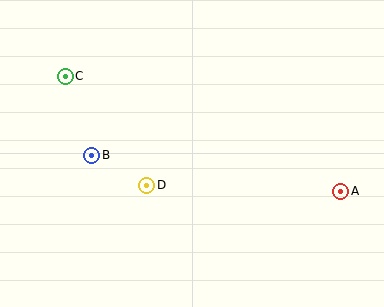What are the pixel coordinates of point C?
Point C is at (65, 76).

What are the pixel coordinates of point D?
Point D is at (147, 185).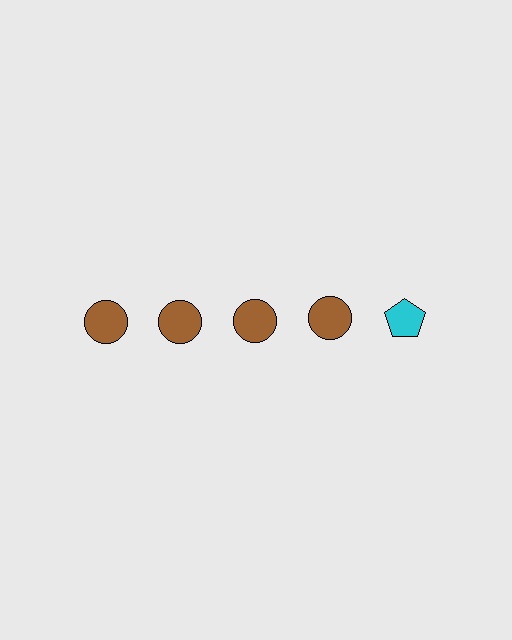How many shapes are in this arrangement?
There are 5 shapes arranged in a grid pattern.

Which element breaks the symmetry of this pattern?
The cyan pentagon in the top row, rightmost column breaks the symmetry. All other shapes are brown circles.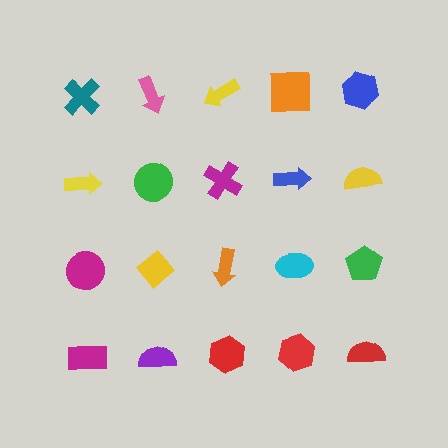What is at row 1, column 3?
A yellow arrow.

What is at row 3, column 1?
A magenta circle.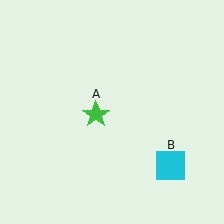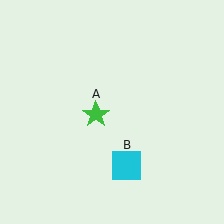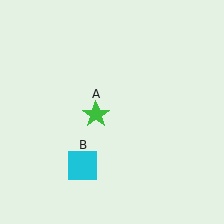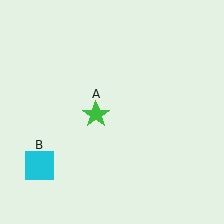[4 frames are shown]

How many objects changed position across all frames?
1 object changed position: cyan square (object B).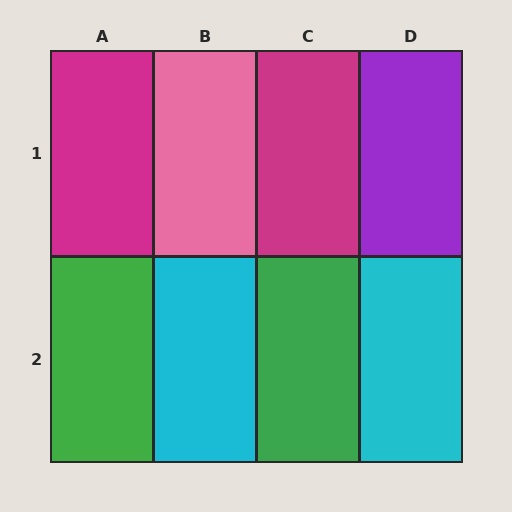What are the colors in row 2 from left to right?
Green, cyan, green, cyan.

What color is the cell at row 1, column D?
Purple.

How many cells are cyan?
2 cells are cyan.